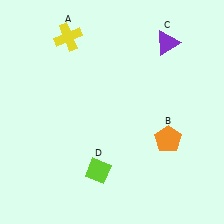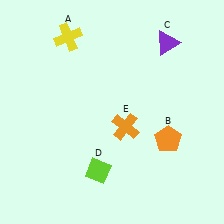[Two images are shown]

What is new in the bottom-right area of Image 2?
An orange cross (E) was added in the bottom-right area of Image 2.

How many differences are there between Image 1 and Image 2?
There is 1 difference between the two images.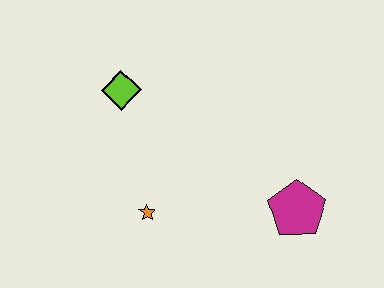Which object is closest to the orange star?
The lime diamond is closest to the orange star.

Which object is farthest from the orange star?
The magenta pentagon is farthest from the orange star.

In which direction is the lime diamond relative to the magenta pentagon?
The lime diamond is to the left of the magenta pentagon.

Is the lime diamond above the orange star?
Yes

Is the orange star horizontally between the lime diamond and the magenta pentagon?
Yes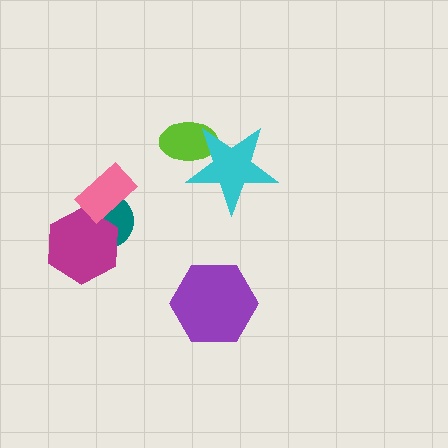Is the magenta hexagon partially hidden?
Yes, it is partially covered by another shape.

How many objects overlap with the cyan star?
1 object overlaps with the cyan star.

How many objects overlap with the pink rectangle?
2 objects overlap with the pink rectangle.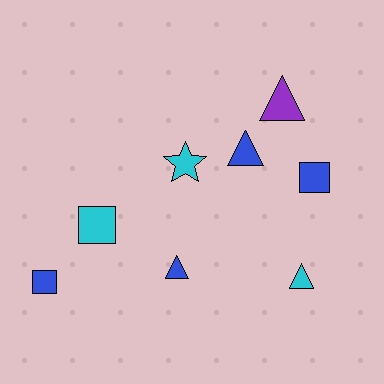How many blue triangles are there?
There are 2 blue triangles.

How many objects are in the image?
There are 8 objects.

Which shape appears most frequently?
Triangle, with 4 objects.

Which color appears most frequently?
Blue, with 4 objects.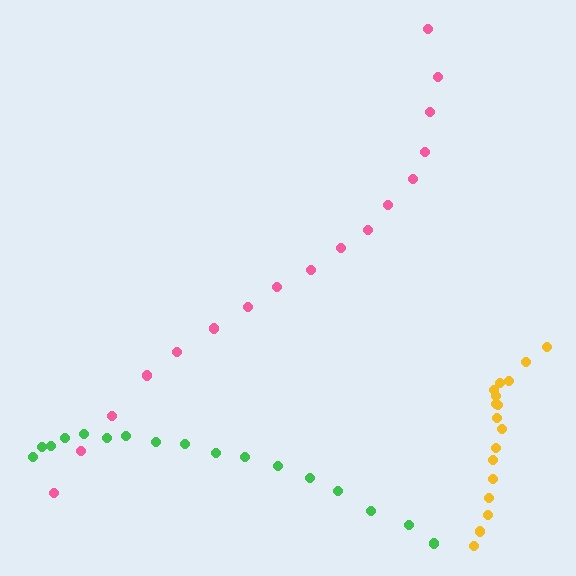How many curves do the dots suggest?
There are 3 distinct paths.